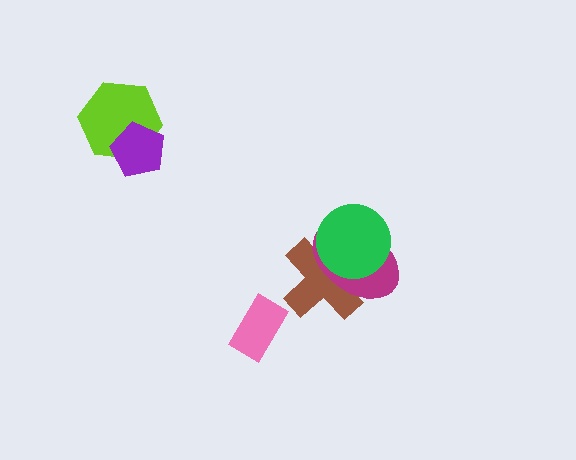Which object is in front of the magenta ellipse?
The green circle is in front of the magenta ellipse.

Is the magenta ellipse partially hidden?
Yes, it is partially covered by another shape.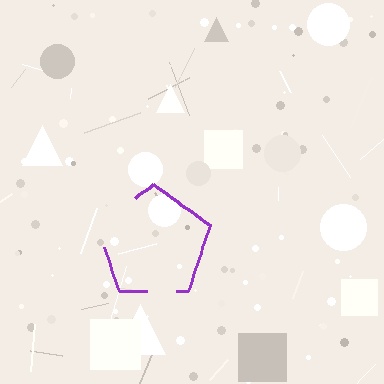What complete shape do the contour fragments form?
The contour fragments form a pentagon.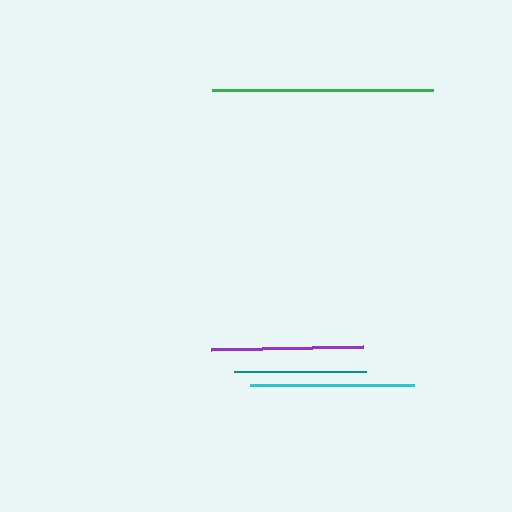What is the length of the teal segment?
The teal segment is approximately 132 pixels long.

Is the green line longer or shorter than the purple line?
The green line is longer than the purple line.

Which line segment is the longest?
The green line is the longest at approximately 221 pixels.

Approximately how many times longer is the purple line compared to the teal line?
The purple line is approximately 1.2 times the length of the teal line.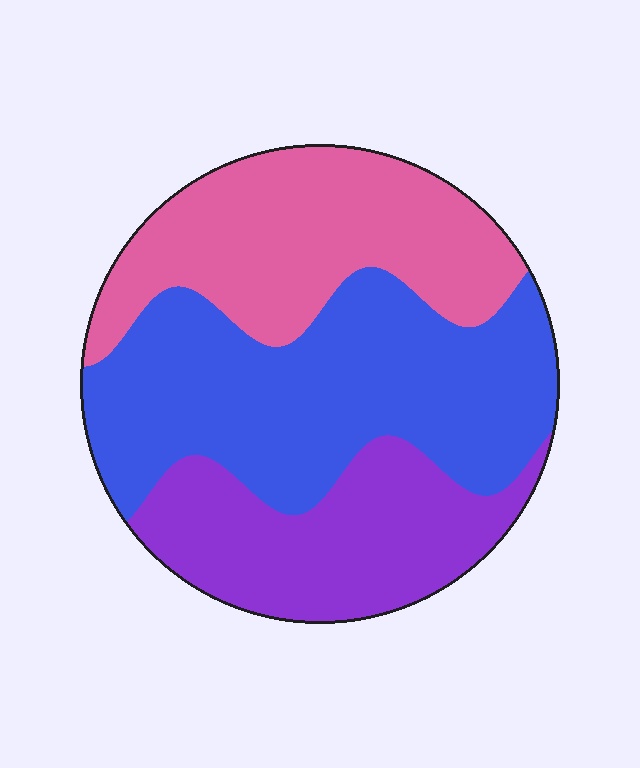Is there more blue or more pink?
Blue.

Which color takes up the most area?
Blue, at roughly 45%.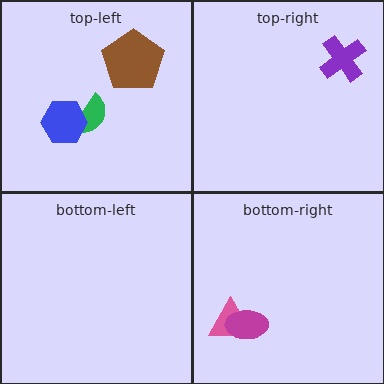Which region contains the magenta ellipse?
The bottom-right region.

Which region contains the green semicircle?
The top-left region.